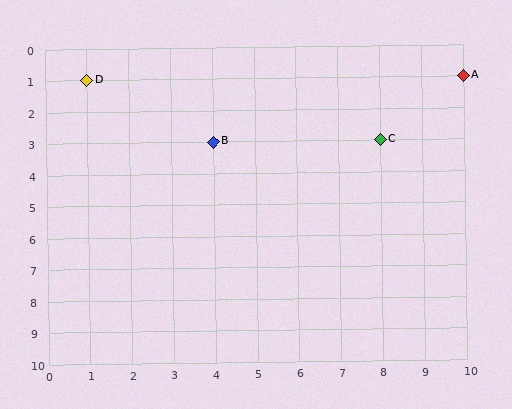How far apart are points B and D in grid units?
Points B and D are 3 columns and 2 rows apart (about 3.6 grid units diagonally).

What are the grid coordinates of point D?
Point D is at grid coordinates (1, 1).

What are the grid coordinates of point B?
Point B is at grid coordinates (4, 3).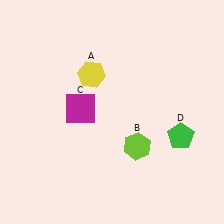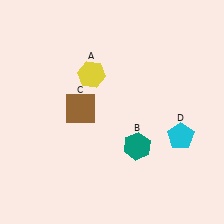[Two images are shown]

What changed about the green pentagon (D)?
In Image 1, D is green. In Image 2, it changed to cyan.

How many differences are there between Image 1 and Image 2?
There are 3 differences between the two images.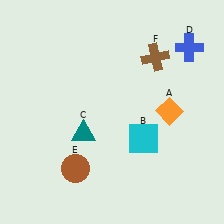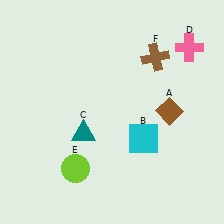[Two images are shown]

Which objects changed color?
A changed from orange to brown. D changed from blue to pink. E changed from brown to lime.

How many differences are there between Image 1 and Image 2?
There are 3 differences between the two images.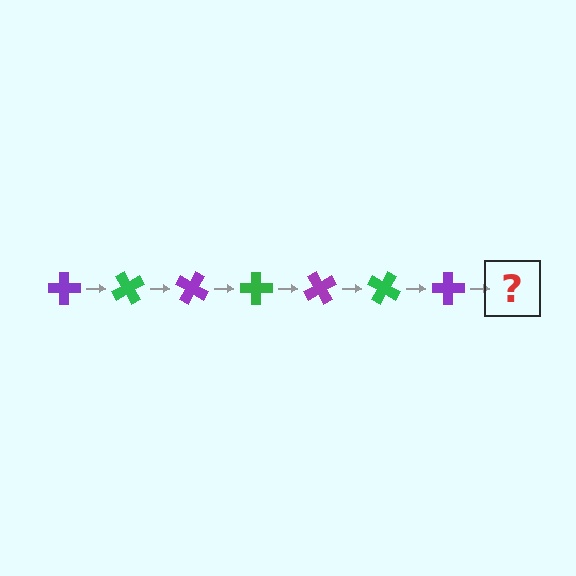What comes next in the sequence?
The next element should be a green cross, rotated 420 degrees from the start.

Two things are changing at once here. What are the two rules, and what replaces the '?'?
The two rules are that it rotates 60 degrees each step and the color cycles through purple and green. The '?' should be a green cross, rotated 420 degrees from the start.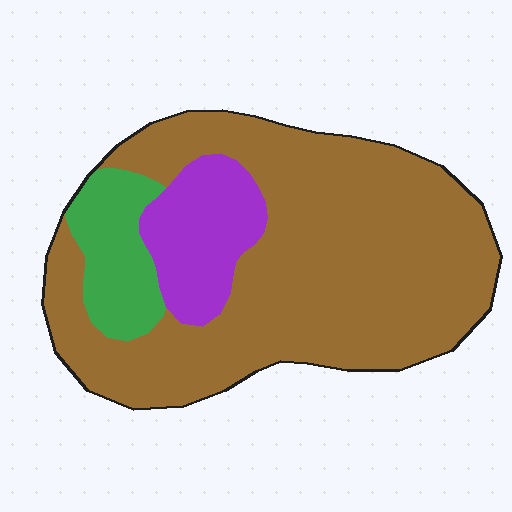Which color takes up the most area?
Brown, at roughly 75%.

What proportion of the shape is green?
Green takes up about one eighth (1/8) of the shape.